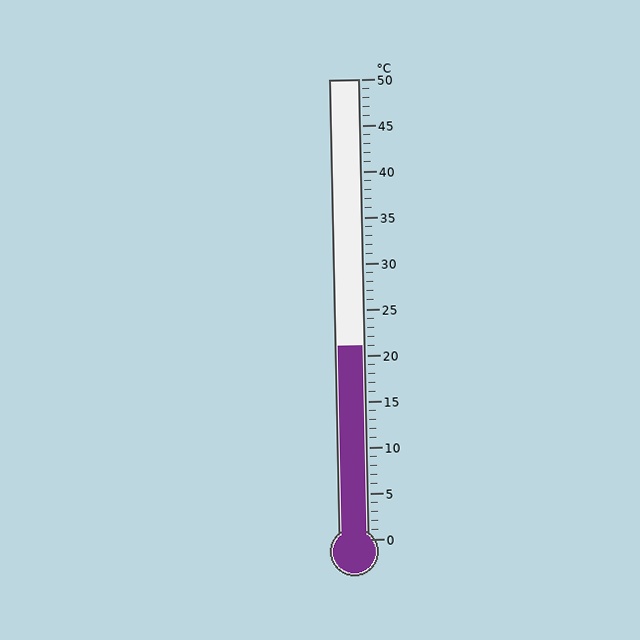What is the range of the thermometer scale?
The thermometer scale ranges from 0°C to 50°C.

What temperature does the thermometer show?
The thermometer shows approximately 21°C.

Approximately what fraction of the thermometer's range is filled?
The thermometer is filled to approximately 40% of its range.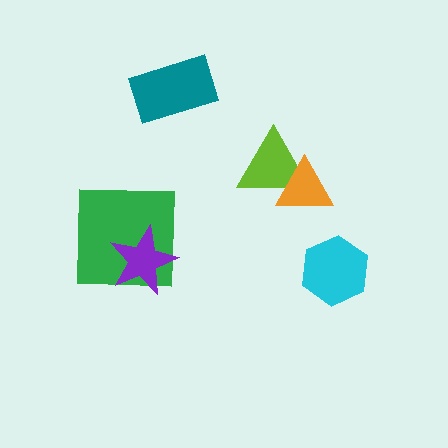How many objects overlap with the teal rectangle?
0 objects overlap with the teal rectangle.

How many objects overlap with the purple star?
1 object overlaps with the purple star.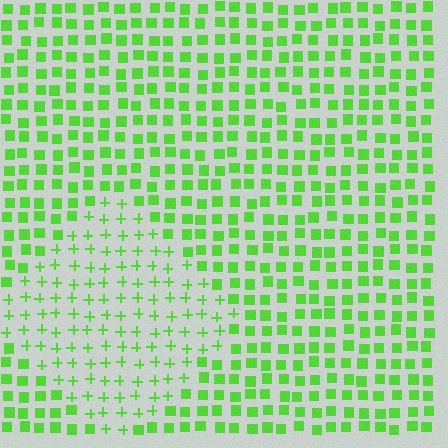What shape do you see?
I see a diamond.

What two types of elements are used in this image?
The image uses plus signs inside the diamond region and squares outside it.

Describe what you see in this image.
The image is filled with small lime elements arranged in a uniform grid. A diamond-shaped region contains plus signs, while the surrounding area contains squares. The boundary is defined purely by the change in element shape.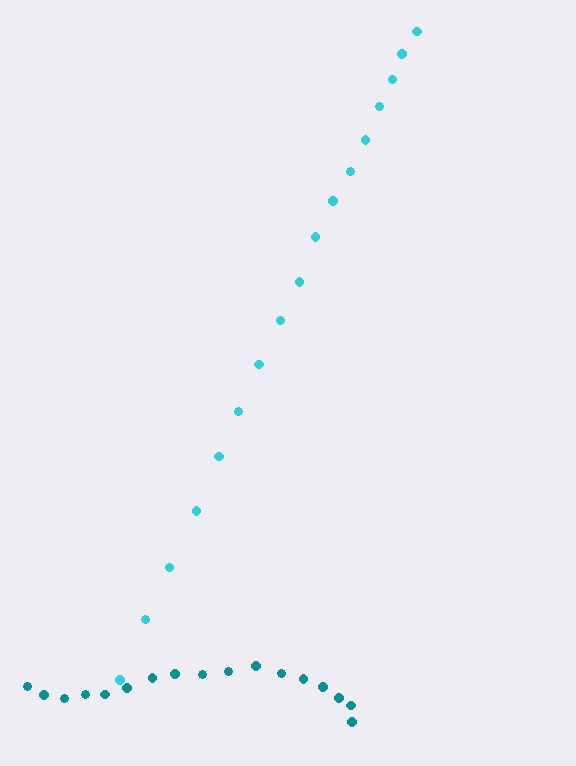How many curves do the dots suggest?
There are 2 distinct paths.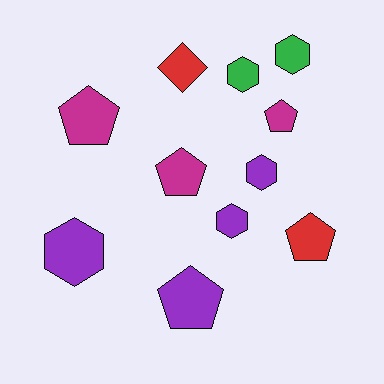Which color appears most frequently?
Purple, with 4 objects.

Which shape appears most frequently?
Hexagon, with 5 objects.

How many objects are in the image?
There are 11 objects.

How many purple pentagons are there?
There is 1 purple pentagon.